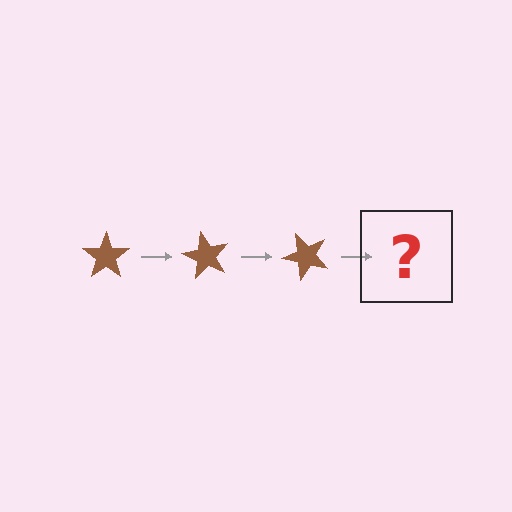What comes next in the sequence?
The next element should be a brown star rotated 180 degrees.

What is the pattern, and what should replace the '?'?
The pattern is that the star rotates 60 degrees each step. The '?' should be a brown star rotated 180 degrees.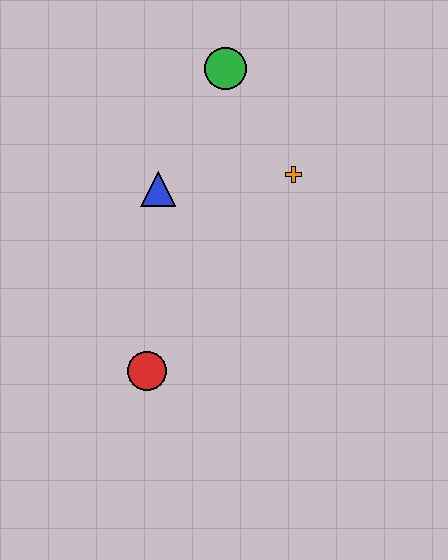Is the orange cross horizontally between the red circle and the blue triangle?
No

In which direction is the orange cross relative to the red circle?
The orange cross is above the red circle.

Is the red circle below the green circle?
Yes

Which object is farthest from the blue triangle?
The red circle is farthest from the blue triangle.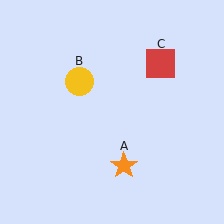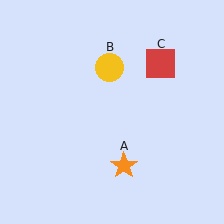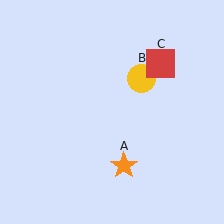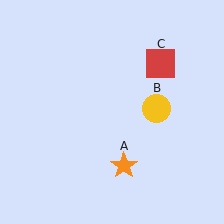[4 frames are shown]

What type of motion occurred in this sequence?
The yellow circle (object B) rotated clockwise around the center of the scene.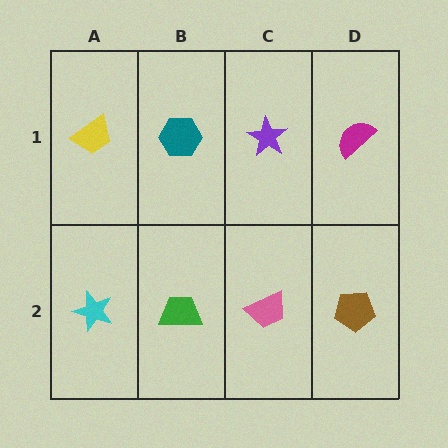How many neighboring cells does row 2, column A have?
2.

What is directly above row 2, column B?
A teal hexagon.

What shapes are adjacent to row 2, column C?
A purple star (row 1, column C), a green trapezoid (row 2, column B), a brown pentagon (row 2, column D).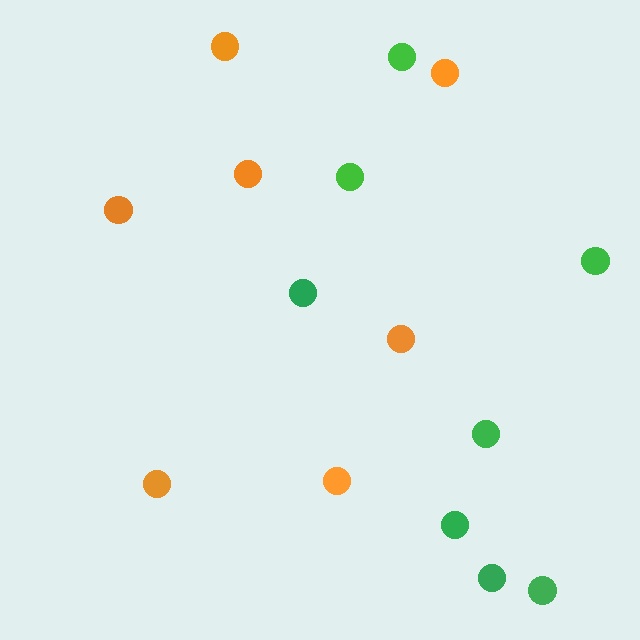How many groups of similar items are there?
There are 2 groups: one group of orange circles (7) and one group of green circles (8).